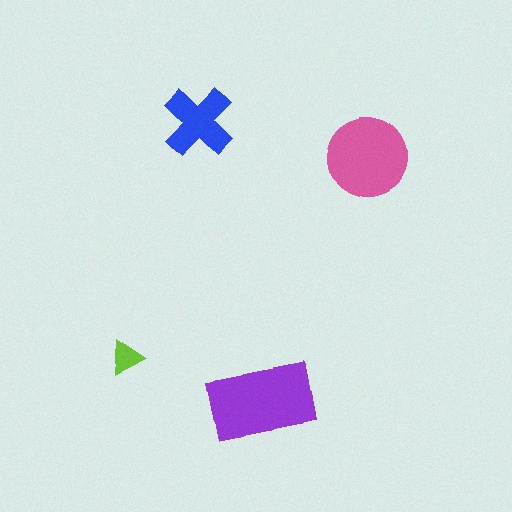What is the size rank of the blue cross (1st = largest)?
3rd.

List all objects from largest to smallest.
The purple rectangle, the pink circle, the blue cross, the lime triangle.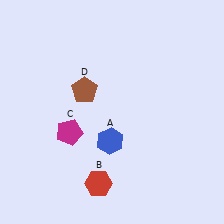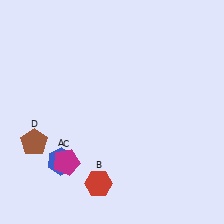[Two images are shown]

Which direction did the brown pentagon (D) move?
The brown pentagon (D) moved down.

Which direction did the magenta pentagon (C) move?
The magenta pentagon (C) moved down.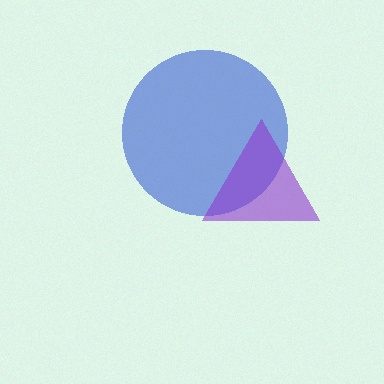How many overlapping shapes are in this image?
There are 2 overlapping shapes in the image.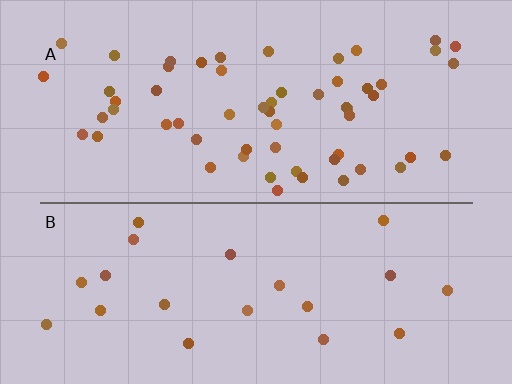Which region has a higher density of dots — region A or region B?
A (the top).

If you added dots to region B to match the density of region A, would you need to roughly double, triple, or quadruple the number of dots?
Approximately triple.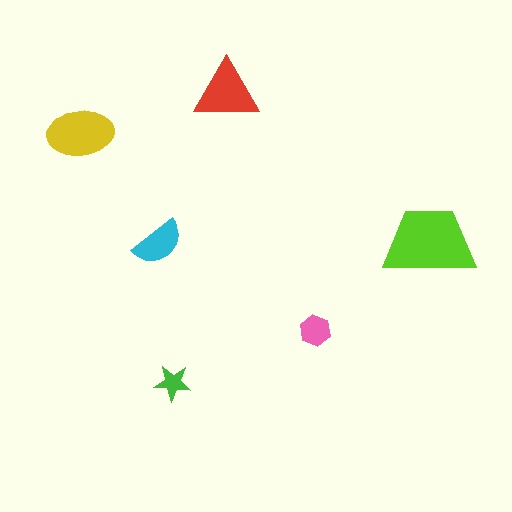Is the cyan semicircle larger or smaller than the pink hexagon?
Larger.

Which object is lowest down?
The green star is bottommost.